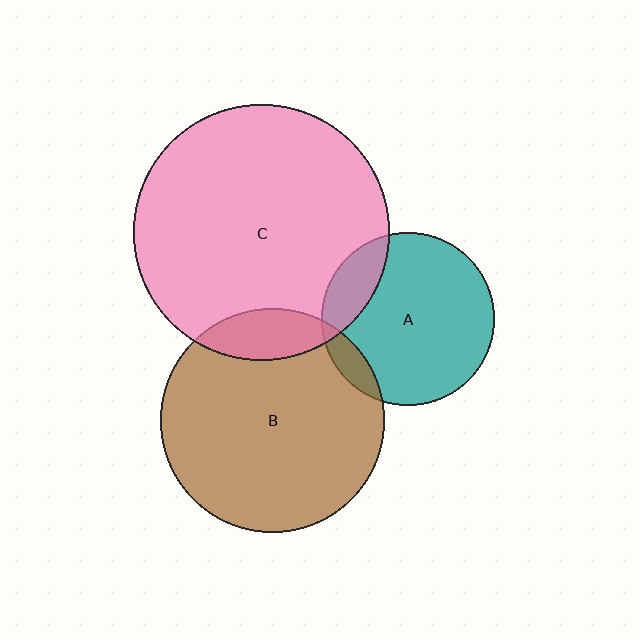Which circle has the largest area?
Circle C (pink).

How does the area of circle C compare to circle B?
Approximately 1.3 times.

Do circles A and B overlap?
Yes.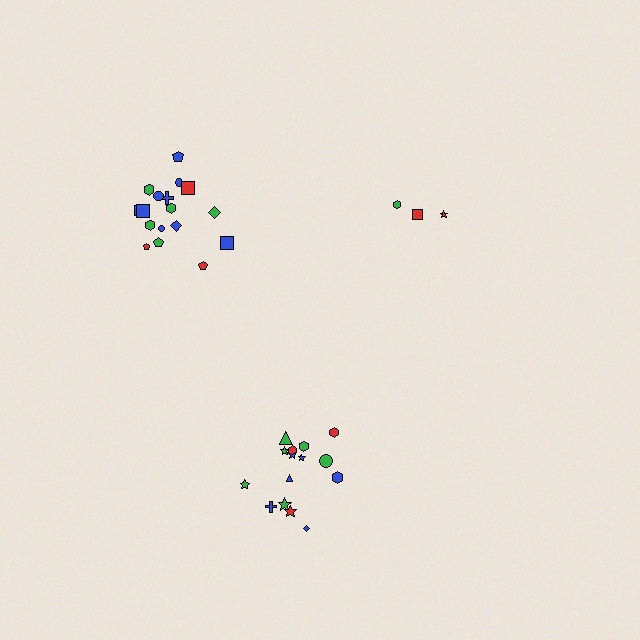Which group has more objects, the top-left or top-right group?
The top-left group.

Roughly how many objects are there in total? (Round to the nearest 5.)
Roughly 35 objects in total.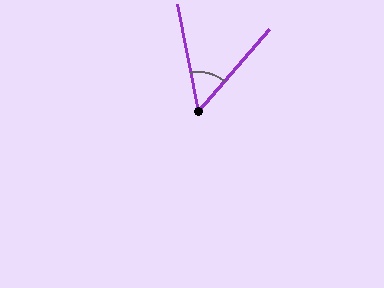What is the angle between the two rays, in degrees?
Approximately 52 degrees.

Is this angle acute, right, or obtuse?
It is acute.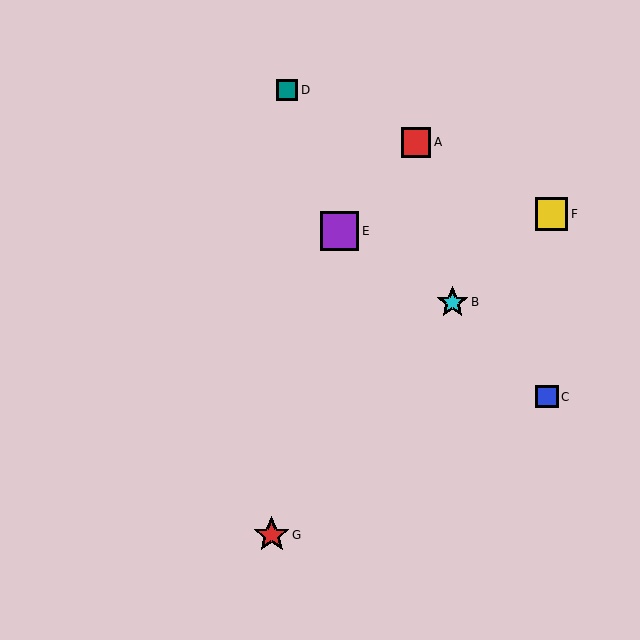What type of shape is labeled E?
Shape E is a purple square.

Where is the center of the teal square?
The center of the teal square is at (287, 90).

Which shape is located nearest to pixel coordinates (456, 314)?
The cyan star (labeled B) at (452, 302) is nearest to that location.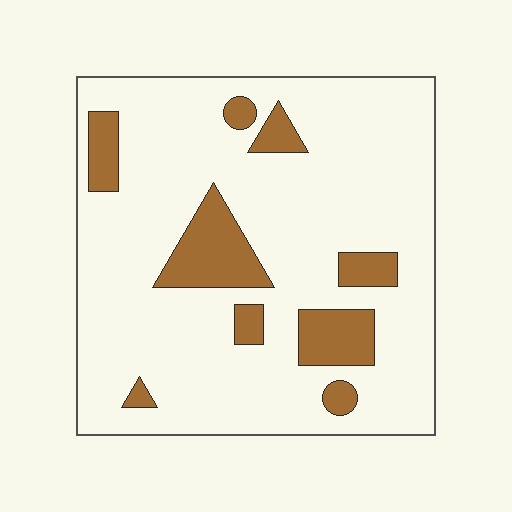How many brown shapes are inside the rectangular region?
9.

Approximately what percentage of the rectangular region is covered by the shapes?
Approximately 15%.